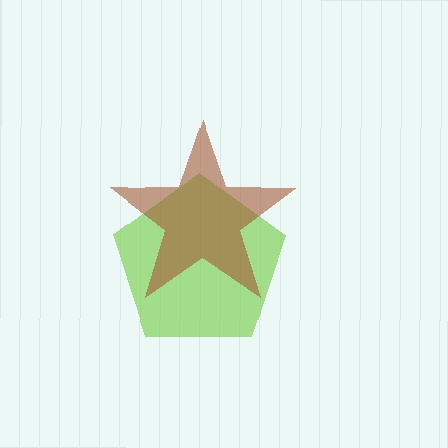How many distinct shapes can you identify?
There are 2 distinct shapes: a lime pentagon, a brown star.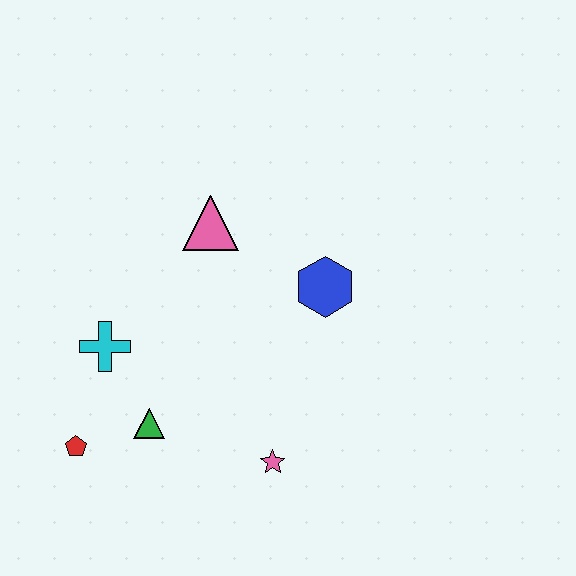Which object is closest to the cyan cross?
The green triangle is closest to the cyan cross.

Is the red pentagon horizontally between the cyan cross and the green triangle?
No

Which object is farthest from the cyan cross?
The blue hexagon is farthest from the cyan cross.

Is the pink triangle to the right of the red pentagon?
Yes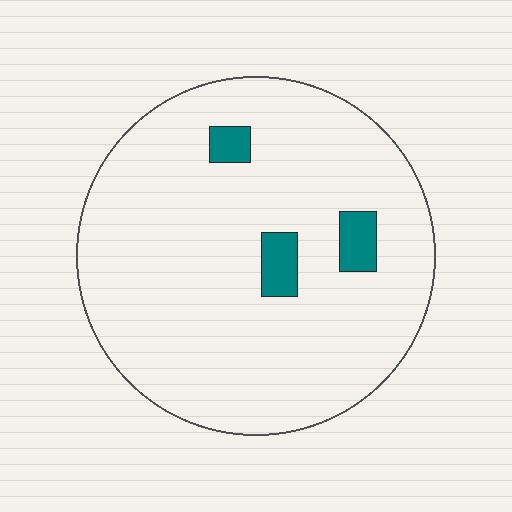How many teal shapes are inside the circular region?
3.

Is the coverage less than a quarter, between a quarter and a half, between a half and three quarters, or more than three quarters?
Less than a quarter.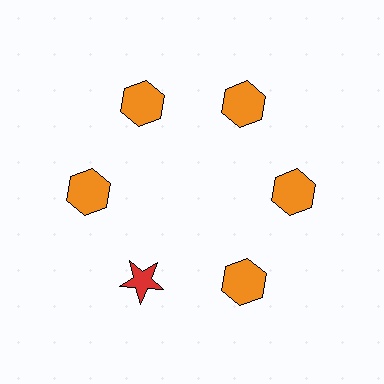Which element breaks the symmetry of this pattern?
The red star at roughly the 7 o'clock position breaks the symmetry. All other shapes are orange hexagons.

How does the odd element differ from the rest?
It differs in both color (red instead of orange) and shape (star instead of hexagon).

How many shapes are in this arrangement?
There are 6 shapes arranged in a ring pattern.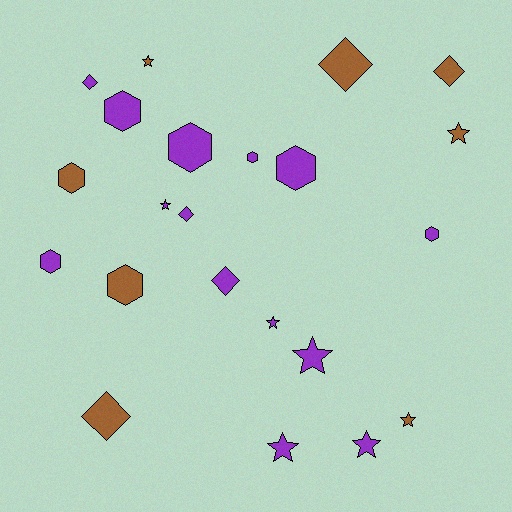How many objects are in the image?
There are 22 objects.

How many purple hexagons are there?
There are 6 purple hexagons.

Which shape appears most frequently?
Hexagon, with 8 objects.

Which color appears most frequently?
Purple, with 14 objects.